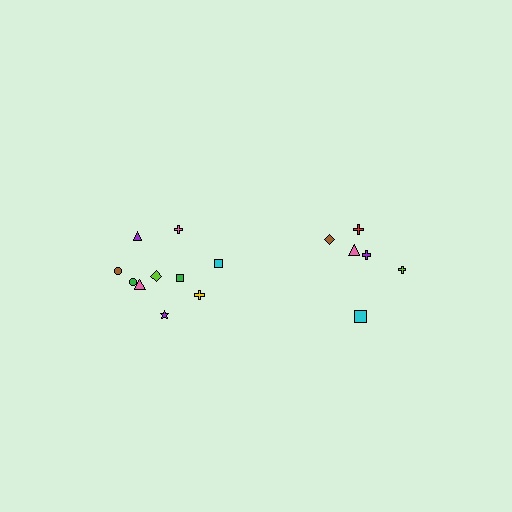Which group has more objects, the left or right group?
The left group.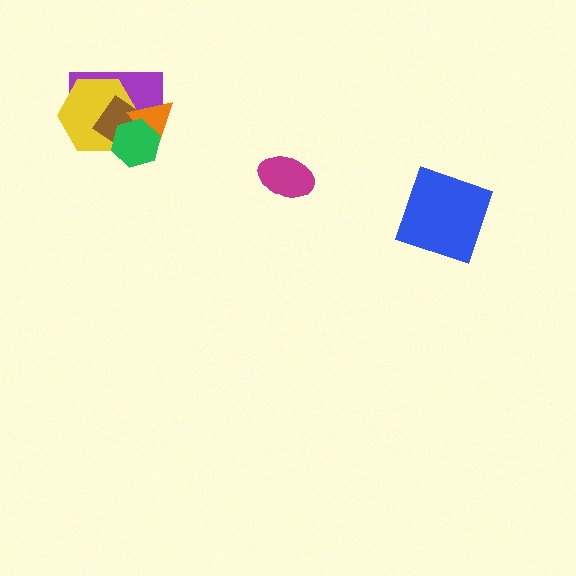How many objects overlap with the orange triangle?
4 objects overlap with the orange triangle.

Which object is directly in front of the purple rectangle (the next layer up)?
The yellow hexagon is directly in front of the purple rectangle.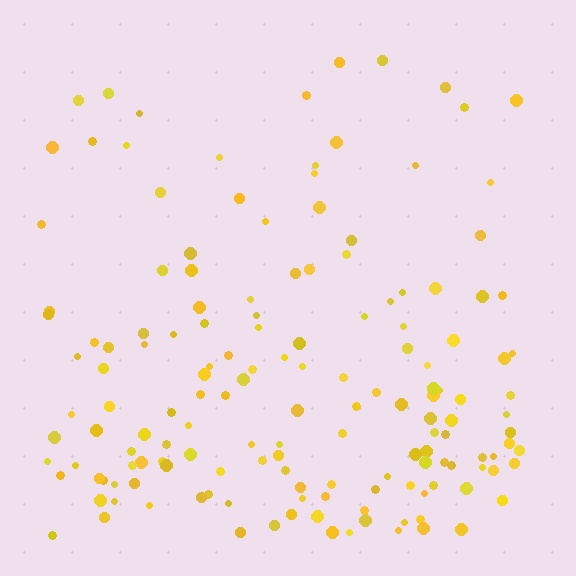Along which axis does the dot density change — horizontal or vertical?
Vertical.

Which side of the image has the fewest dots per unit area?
The top.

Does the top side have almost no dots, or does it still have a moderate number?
Still a moderate number, just noticeably fewer than the bottom.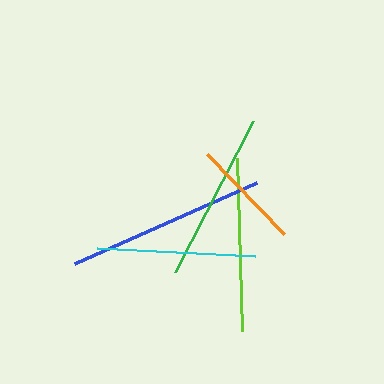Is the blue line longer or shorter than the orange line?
The blue line is longer than the orange line.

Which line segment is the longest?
The blue line is the longest at approximately 199 pixels.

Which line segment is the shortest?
The orange line is the shortest at approximately 111 pixels.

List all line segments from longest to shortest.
From longest to shortest: blue, lime, green, cyan, orange.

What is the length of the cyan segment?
The cyan segment is approximately 158 pixels long.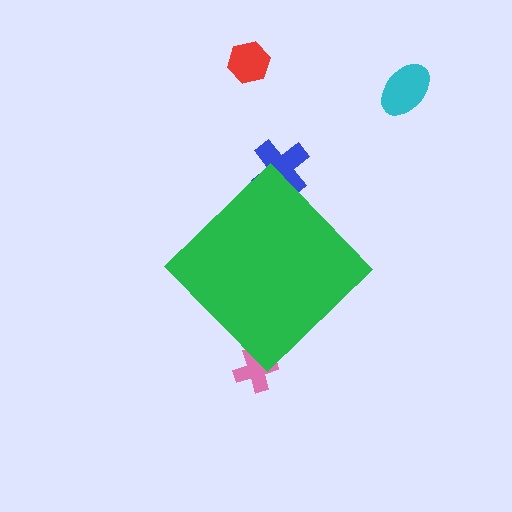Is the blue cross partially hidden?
Yes, the blue cross is partially hidden behind the green diamond.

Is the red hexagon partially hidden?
No, the red hexagon is fully visible.